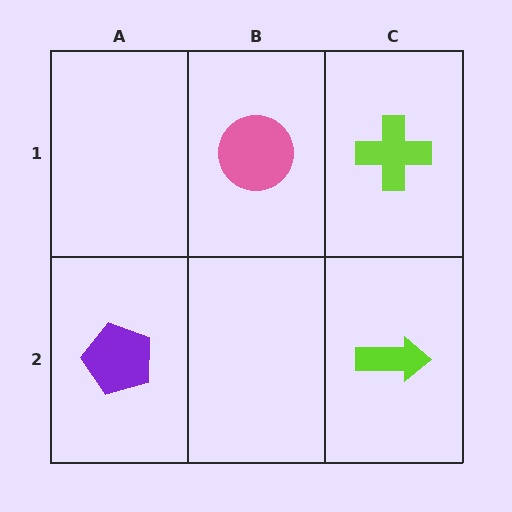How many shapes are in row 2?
2 shapes.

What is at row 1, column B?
A pink circle.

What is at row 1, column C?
A lime cross.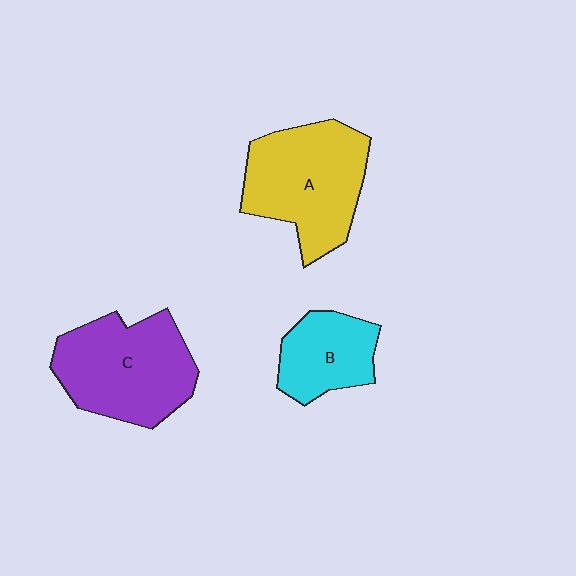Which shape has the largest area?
Shape A (yellow).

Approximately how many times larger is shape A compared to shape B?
Approximately 1.7 times.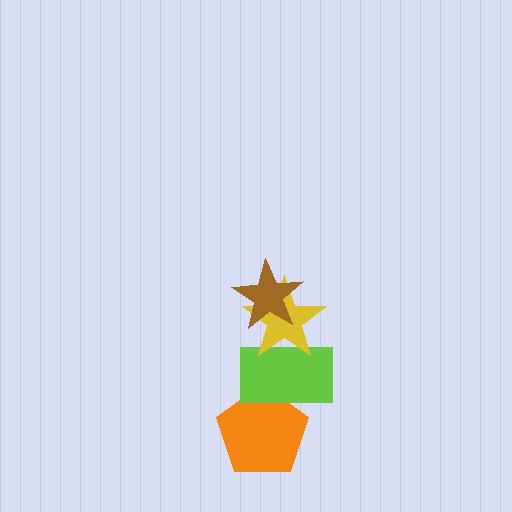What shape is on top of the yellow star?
The brown star is on top of the yellow star.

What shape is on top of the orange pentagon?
The lime rectangle is on top of the orange pentagon.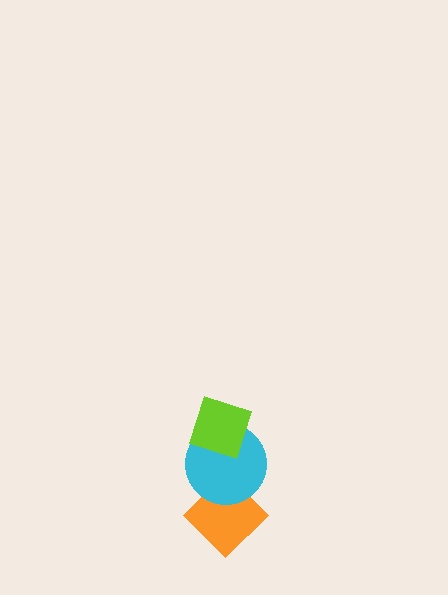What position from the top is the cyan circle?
The cyan circle is 2nd from the top.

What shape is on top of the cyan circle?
The lime diamond is on top of the cyan circle.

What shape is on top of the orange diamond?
The cyan circle is on top of the orange diamond.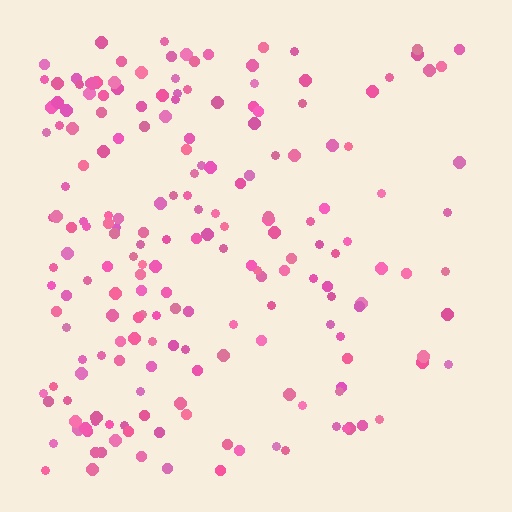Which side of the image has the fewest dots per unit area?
The right.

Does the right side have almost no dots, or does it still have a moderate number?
Still a moderate number, just noticeably fewer than the left.